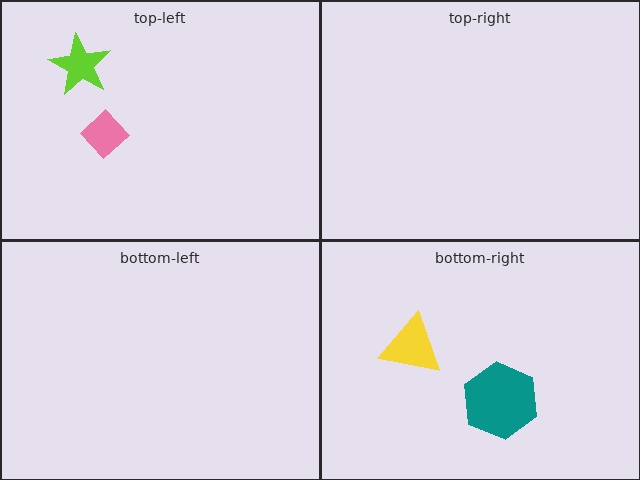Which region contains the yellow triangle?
The bottom-right region.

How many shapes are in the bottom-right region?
2.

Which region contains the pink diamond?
The top-left region.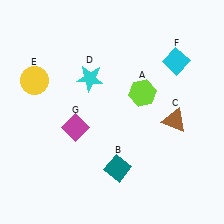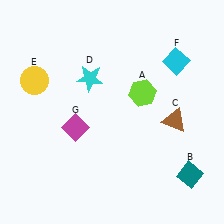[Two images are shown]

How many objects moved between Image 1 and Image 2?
1 object moved between the two images.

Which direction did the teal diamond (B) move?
The teal diamond (B) moved right.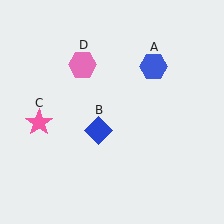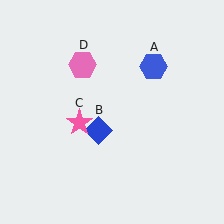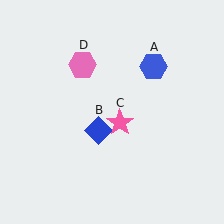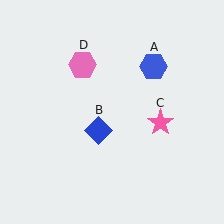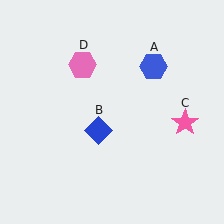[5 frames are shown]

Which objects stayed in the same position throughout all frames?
Blue hexagon (object A) and blue diamond (object B) and pink hexagon (object D) remained stationary.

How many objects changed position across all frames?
1 object changed position: pink star (object C).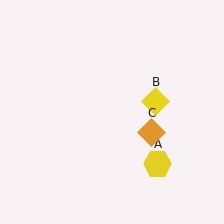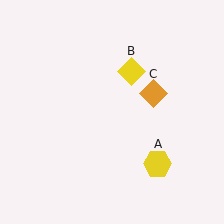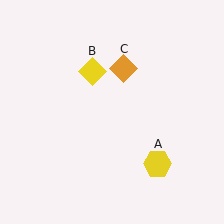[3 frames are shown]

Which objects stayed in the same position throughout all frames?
Yellow hexagon (object A) remained stationary.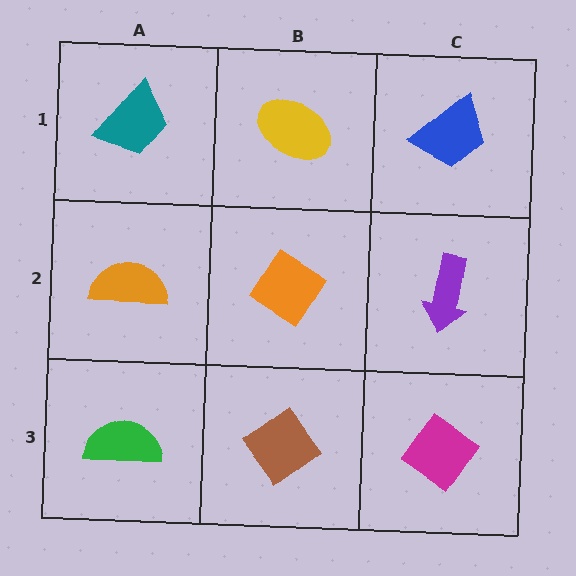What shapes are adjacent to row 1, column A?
An orange semicircle (row 2, column A), a yellow ellipse (row 1, column B).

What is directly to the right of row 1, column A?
A yellow ellipse.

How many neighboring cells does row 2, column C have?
3.